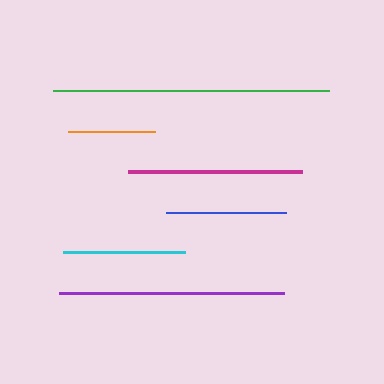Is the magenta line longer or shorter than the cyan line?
The magenta line is longer than the cyan line.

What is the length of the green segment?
The green segment is approximately 276 pixels long.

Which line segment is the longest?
The green line is the longest at approximately 276 pixels.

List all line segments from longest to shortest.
From longest to shortest: green, purple, magenta, cyan, blue, orange.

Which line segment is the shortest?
The orange line is the shortest at approximately 88 pixels.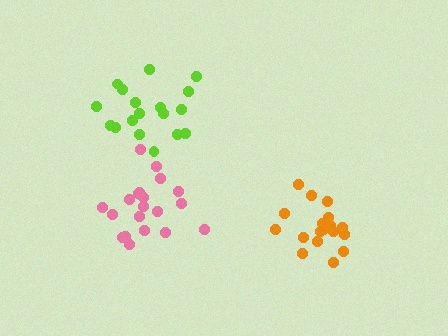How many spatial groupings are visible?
There are 3 spatial groupings.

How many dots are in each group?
Group 1: 20 dots, Group 2: 18 dots, Group 3: 18 dots (56 total).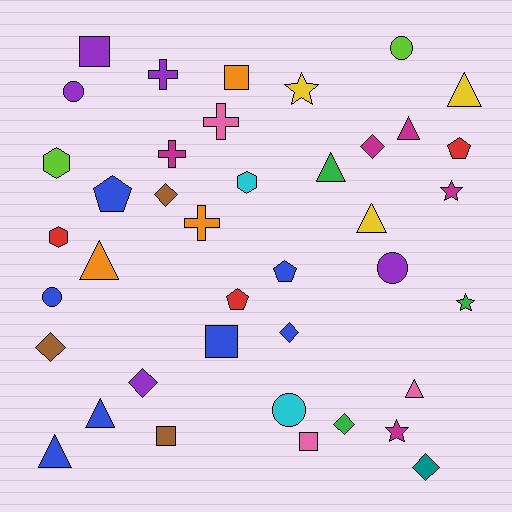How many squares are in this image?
There are 5 squares.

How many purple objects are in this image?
There are 5 purple objects.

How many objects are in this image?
There are 40 objects.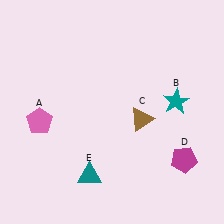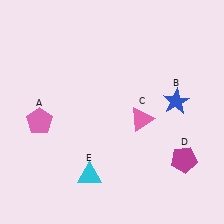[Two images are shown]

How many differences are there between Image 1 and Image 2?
There are 3 differences between the two images.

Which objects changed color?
B changed from teal to blue. C changed from brown to pink. E changed from teal to cyan.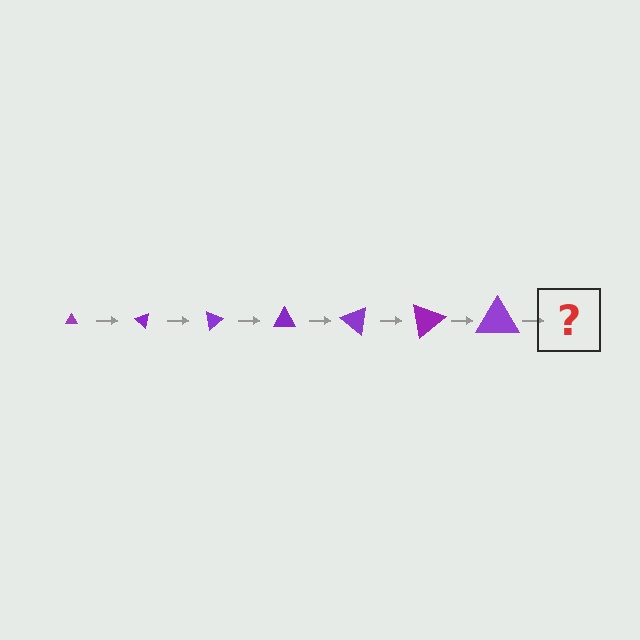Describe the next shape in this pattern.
It should be a triangle, larger than the previous one and rotated 280 degrees from the start.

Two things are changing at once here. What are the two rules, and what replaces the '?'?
The two rules are that the triangle grows larger each step and it rotates 40 degrees each step. The '?' should be a triangle, larger than the previous one and rotated 280 degrees from the start.